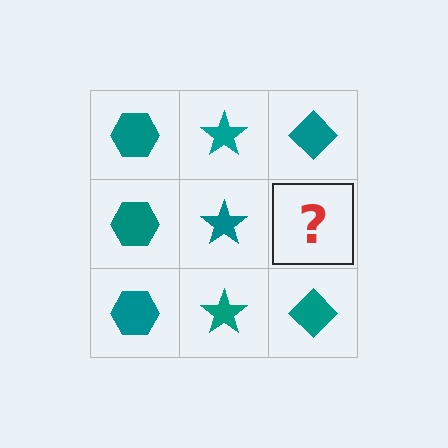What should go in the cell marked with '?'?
The missing cell should contain a teal diamond.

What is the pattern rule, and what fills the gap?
The rule is that each column has a consistent shape. The gap should be filled with a teal diamond.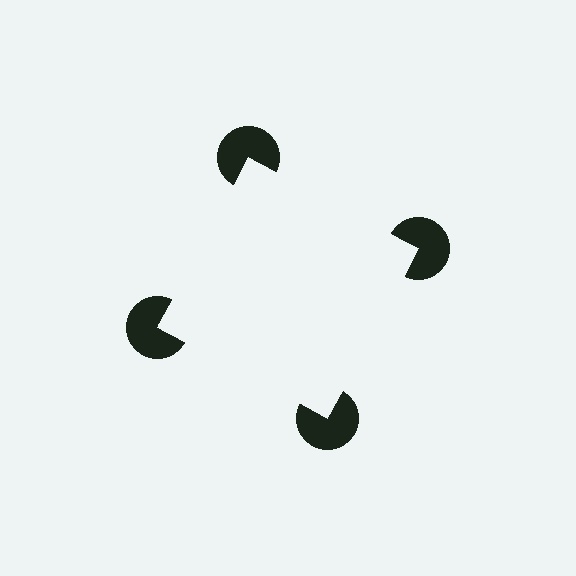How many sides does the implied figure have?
4 sides.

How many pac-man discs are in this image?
There are 4 — one at each vertex of the illusory square.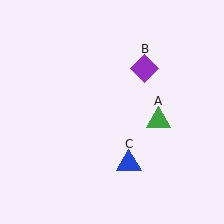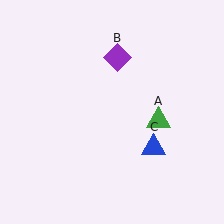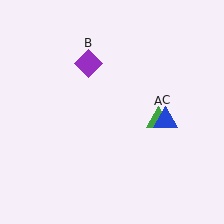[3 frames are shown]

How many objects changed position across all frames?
2 objects changed position: purple diamond (object B), blue triangle (object C).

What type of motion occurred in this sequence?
The purple diamond (object B), blue triangle (object C) rotated counterclockwise around the center of the scene.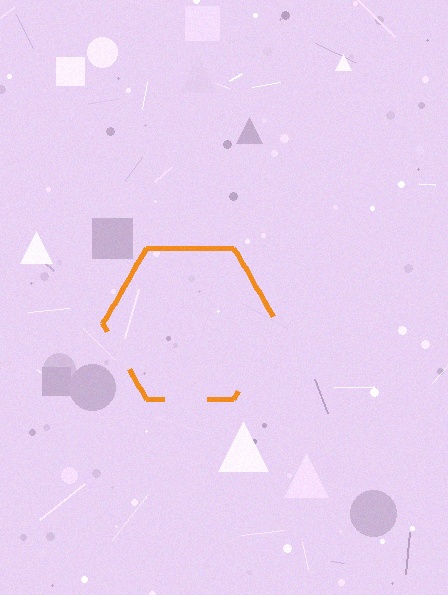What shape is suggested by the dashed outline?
The dashed outline suggests a hexagon.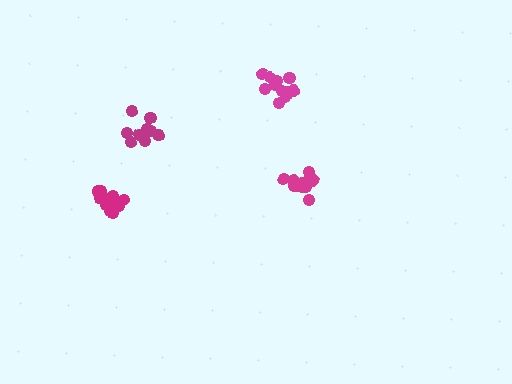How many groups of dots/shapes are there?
There are 4 groups.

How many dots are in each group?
Group 1: 12 dots, Group 2: 11 dots, Group 3: 11 dots, Group 4: 12 dots (46 total).